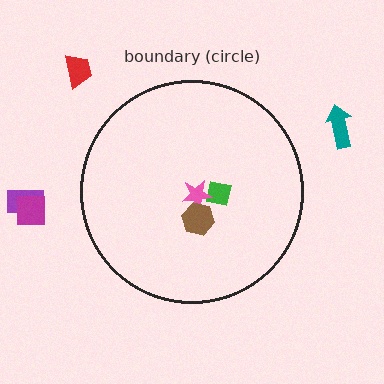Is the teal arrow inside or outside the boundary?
Outside.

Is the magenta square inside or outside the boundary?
Outside.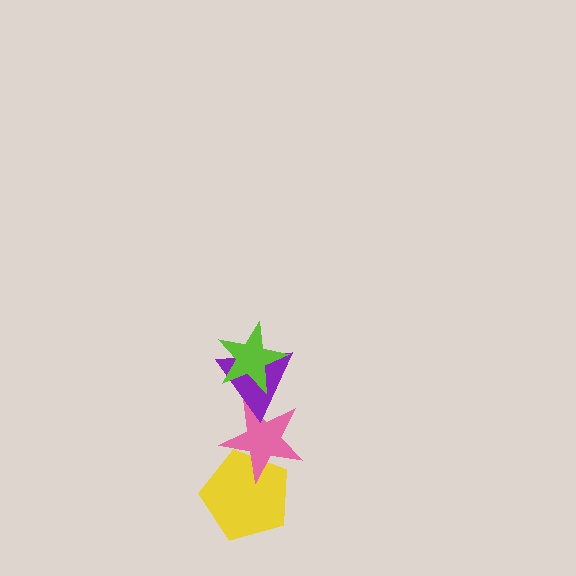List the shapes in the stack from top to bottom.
From top to bottom: the lime star, the purple triangle, the pink star, the yellow pentagon.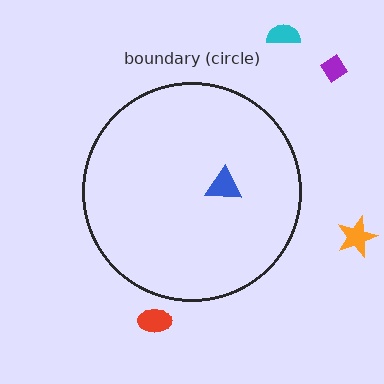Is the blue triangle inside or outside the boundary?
Inside.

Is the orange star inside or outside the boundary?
Outside.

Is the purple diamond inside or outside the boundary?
Outside.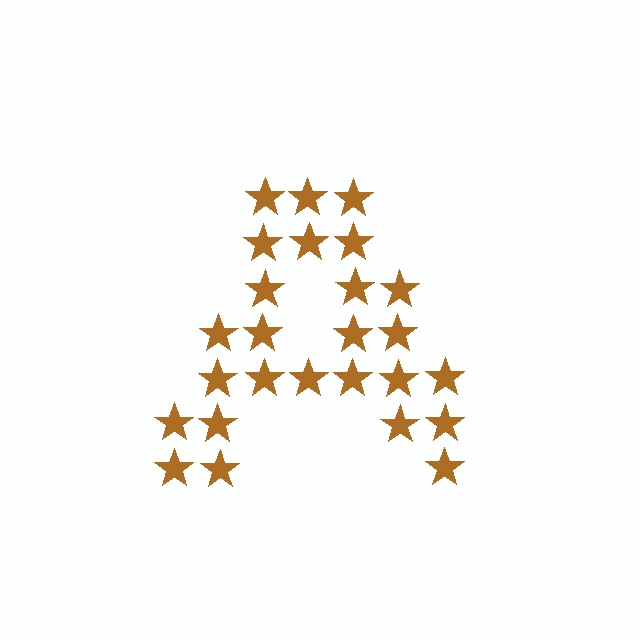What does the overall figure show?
The overall figure shows the letter A.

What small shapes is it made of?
It is made of small stars.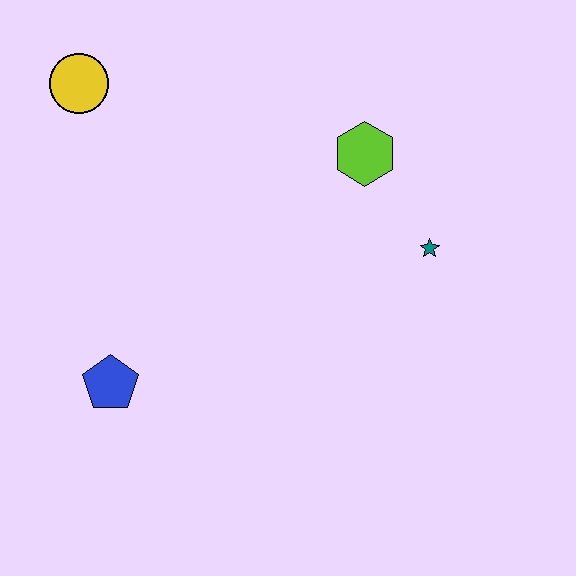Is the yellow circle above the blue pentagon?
Yes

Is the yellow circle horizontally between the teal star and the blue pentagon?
No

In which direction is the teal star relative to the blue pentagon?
The teal star is to the right of the blue pentagon.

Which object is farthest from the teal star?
The yellow circle is farthest from the teal star.